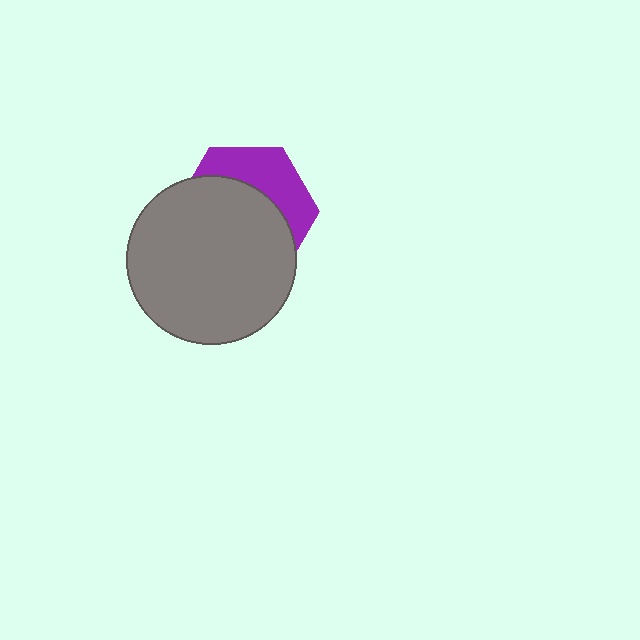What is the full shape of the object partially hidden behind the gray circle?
The partially hidden object is a purple hexagon.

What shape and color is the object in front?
The object in front is a gray circle.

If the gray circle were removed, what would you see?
You would see the complete purple hexagon.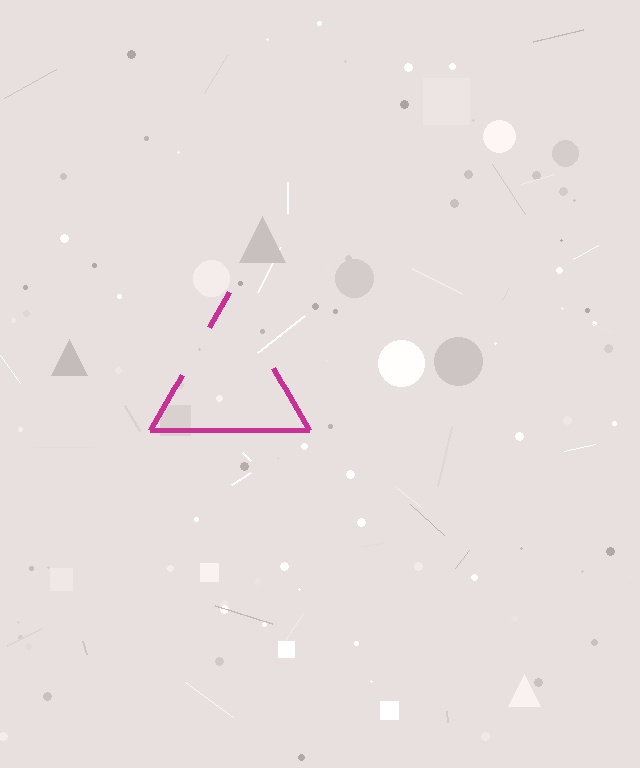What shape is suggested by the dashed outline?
The dashed outline suggests a triangle.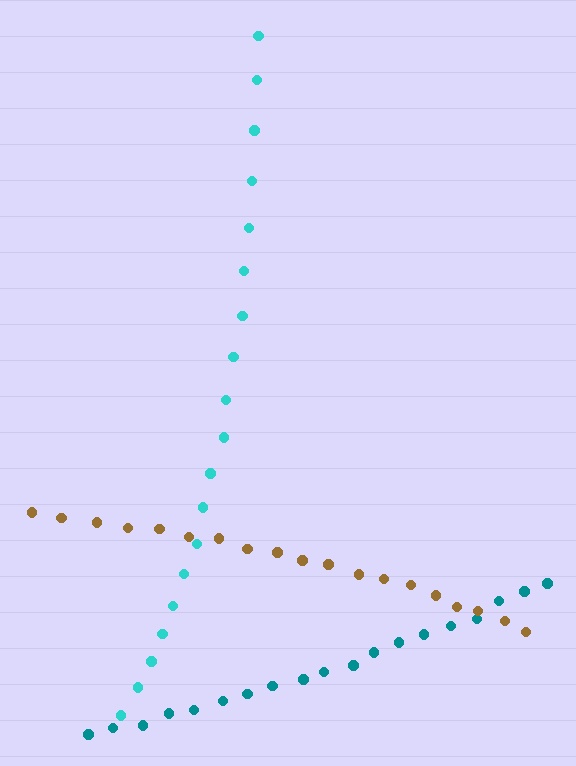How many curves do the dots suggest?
There are 3 distinct paths.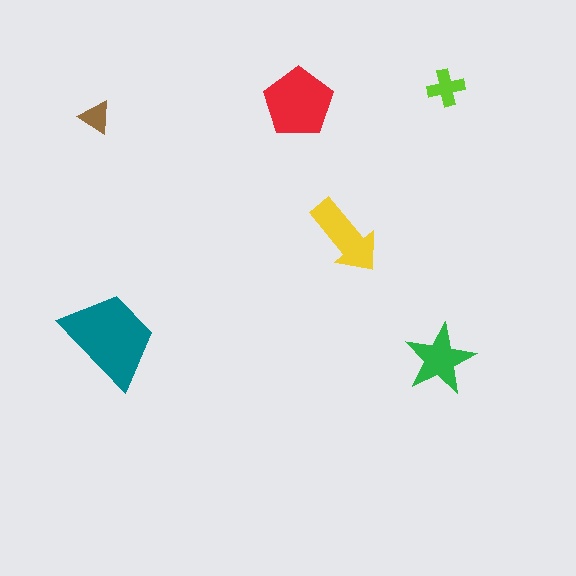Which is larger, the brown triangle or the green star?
The green star.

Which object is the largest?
The teal trapezoid.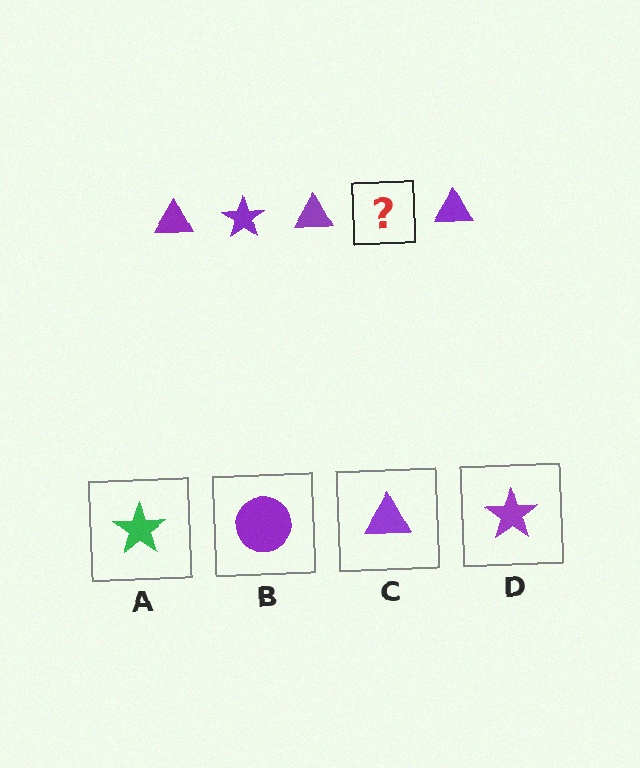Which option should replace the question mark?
Option D.